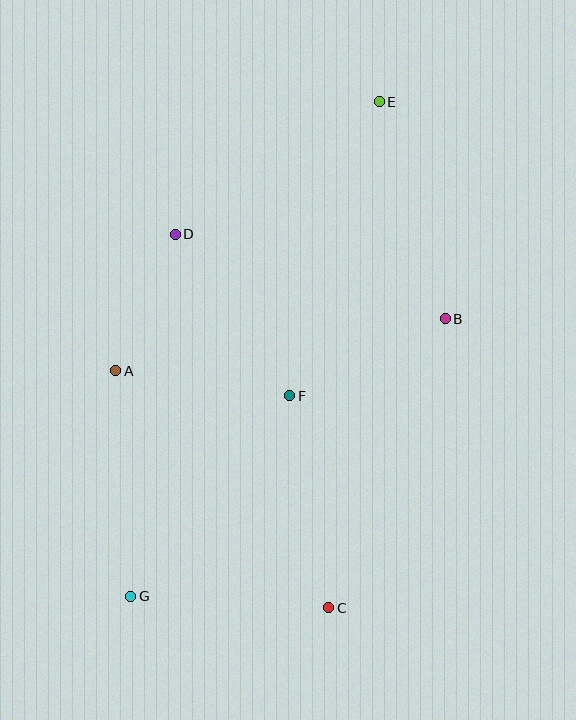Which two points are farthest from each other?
Points E and G are farthest from each other.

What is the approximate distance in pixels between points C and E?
The distance between C and E is approximately 509 pixels.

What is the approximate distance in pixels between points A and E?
The distance between A and E is approximately 376 pixels.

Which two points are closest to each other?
Points A and D are closest to each other.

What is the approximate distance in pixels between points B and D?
The distance between B and D is approximately 283 pixels.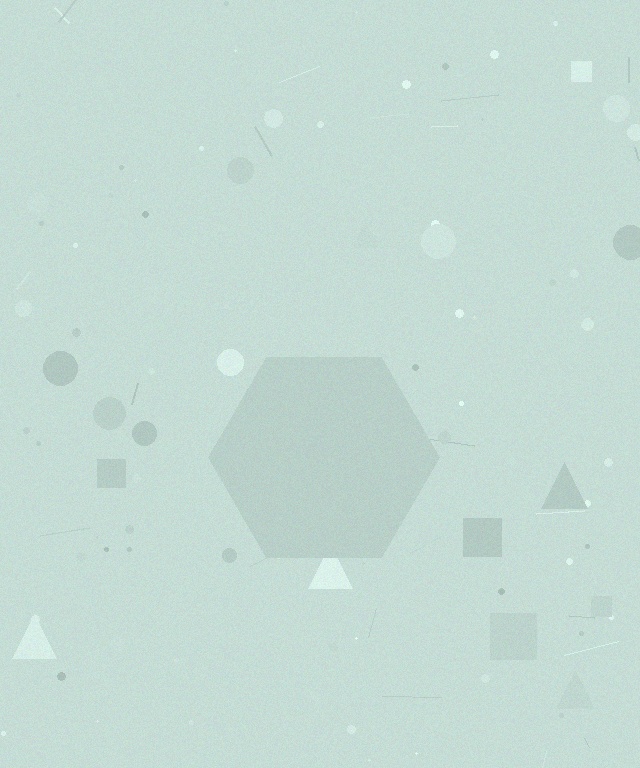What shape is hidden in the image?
A hexagon is hidden in the image.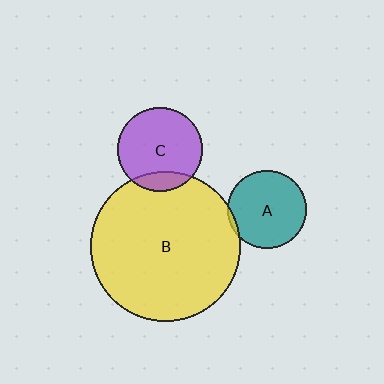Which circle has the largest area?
Circle B (yellow).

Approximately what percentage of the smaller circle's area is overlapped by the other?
Approximately 5%.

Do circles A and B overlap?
Yes.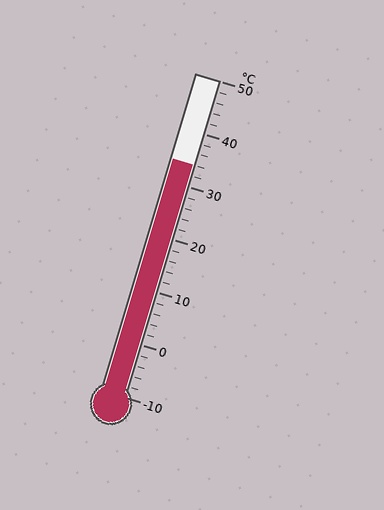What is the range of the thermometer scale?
The thermometer scale ranges from -10°C to 50°C.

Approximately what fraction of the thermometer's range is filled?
The thermometer is filled to approximately 75% of its range.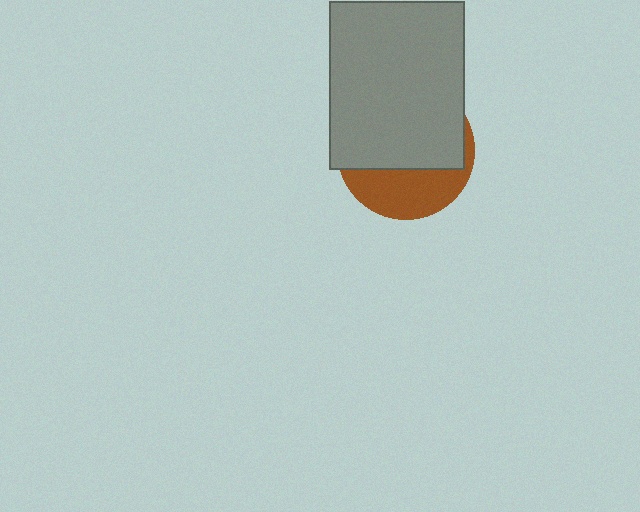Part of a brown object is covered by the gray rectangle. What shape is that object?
It is a circle.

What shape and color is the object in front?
The object in front is a gray rectangle.